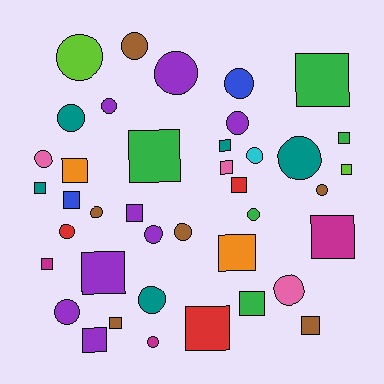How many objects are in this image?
There are 40 objects.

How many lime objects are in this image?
There are 2 lime objects.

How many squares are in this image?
There are 20 squares.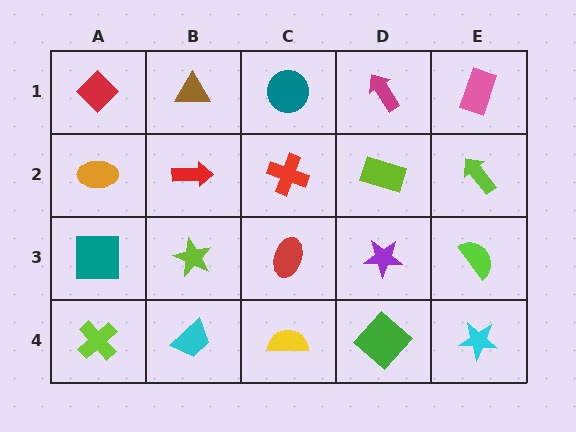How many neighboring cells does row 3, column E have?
3.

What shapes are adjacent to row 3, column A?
An orange ellipse (row 2, column A), a lime cross (row 4, column A), a lime star (row 3, column B).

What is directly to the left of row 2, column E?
A lime rectangle.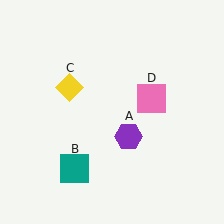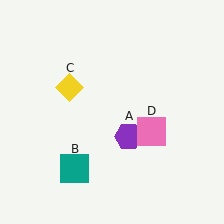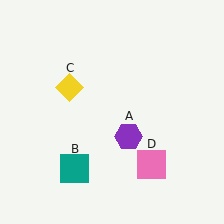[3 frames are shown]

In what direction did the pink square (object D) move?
The pink square (object D) moved down.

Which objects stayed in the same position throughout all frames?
Purple hexagon (object A) and teal square (object B) and yellow diamond (object C) remained stationary.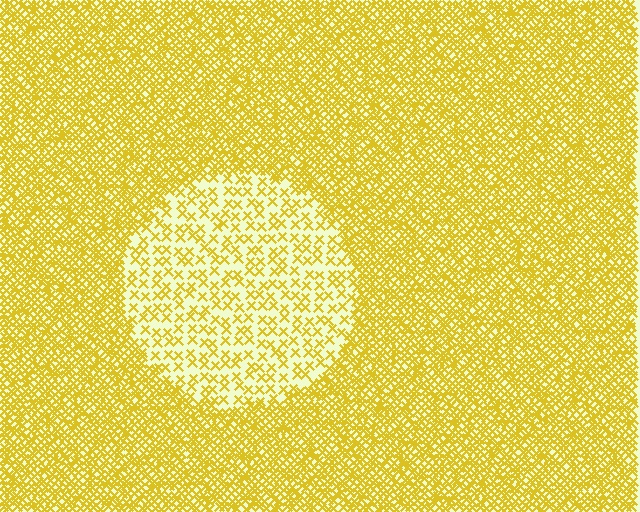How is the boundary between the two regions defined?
The boundary is defined by a change in element density (approximately 2.8x ratio). All elements are the same color, size, and shape.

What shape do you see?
I see a circle.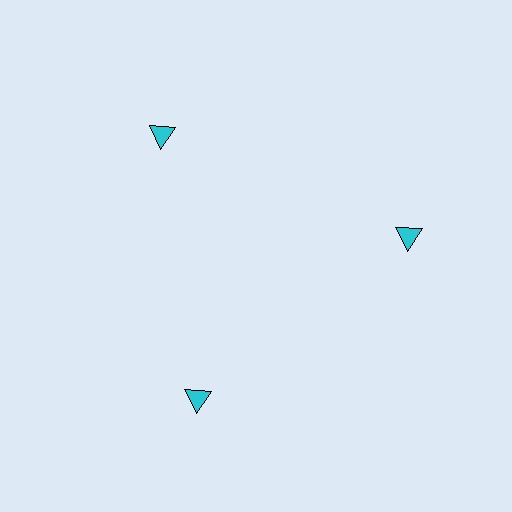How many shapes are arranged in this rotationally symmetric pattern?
There are 3 shapes, arranged in 3 groups of 1.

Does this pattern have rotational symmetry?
Yes, this pattern has 3-fold rotational symmetry. It looks the same after rotating 120 degrees around the center.